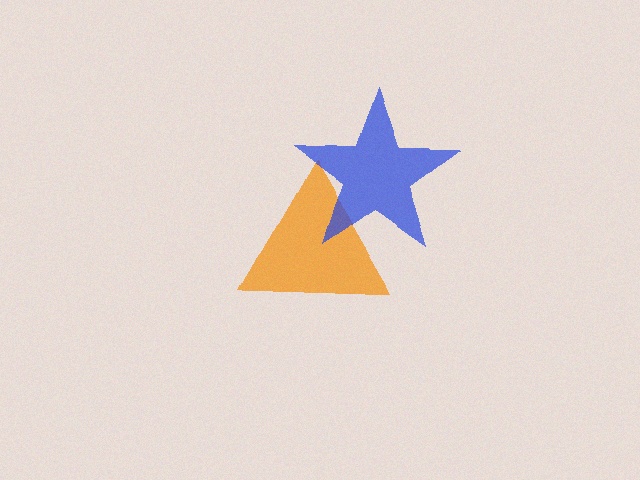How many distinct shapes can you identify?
There are 2 distinct shapes: an orange triangle, a blue star.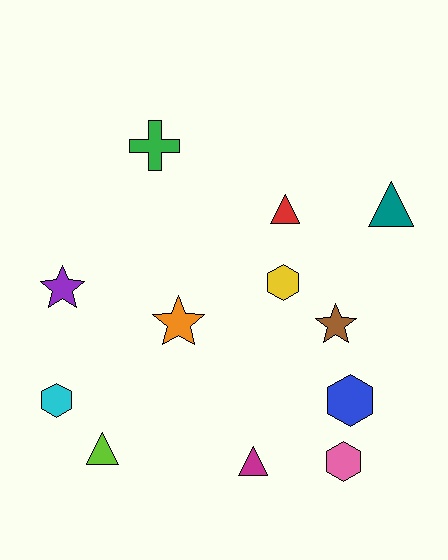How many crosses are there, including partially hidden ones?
There is 1 cross.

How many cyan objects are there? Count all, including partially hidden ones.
There is 1 cyan object.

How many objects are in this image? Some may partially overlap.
There are 12 objects.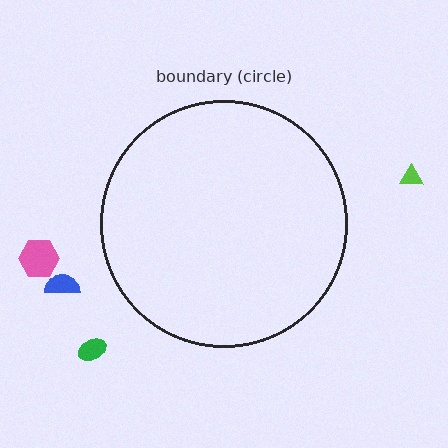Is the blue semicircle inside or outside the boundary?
Outside.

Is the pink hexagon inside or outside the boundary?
Outside.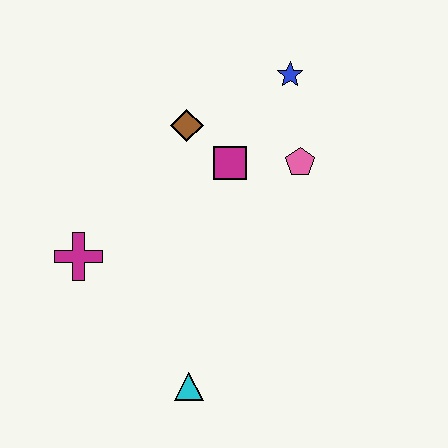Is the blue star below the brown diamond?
No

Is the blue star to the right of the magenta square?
Yes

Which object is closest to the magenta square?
The brown diamond is closest to the magenta square.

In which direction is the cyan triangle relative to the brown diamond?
The cyan triangle is below the brown diamond.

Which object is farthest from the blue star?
The cyan triangle is farthest from the blue star.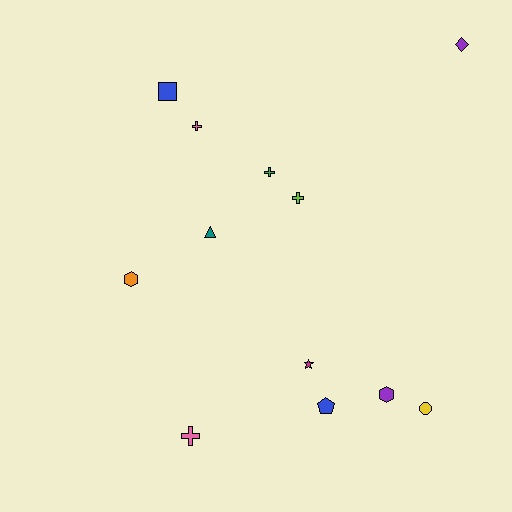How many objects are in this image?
There are 12 objects.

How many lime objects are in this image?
There is 1 lime object.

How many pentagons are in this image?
There is 1 pentagon.